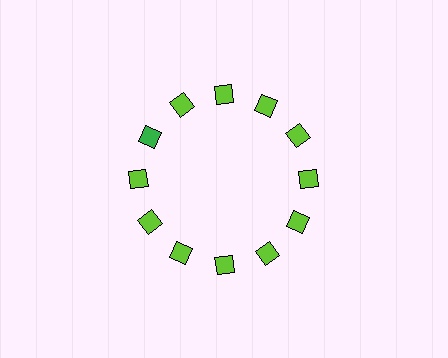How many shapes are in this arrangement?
There are 12 shapes arranged in a ring pattern.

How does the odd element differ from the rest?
It has a different color: green instead of lime.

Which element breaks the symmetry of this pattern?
The green diamond at roughly the 10 o'clock position breaks the symmetry. All other shapes are lime diamonds.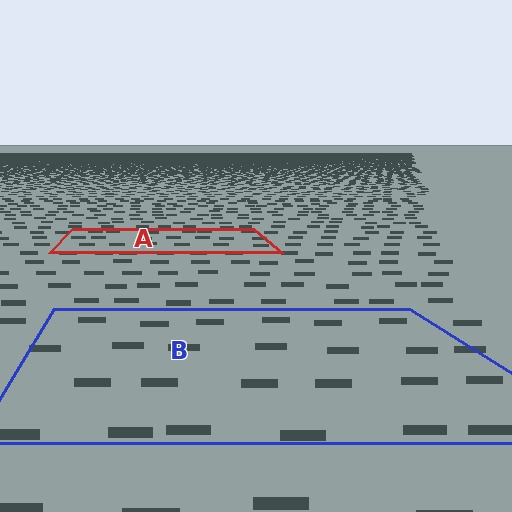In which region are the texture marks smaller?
The texture marks are smaller in region A, because it is farther away.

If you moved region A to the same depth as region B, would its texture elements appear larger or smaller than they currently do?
They would appear larger. At a closer depth, the same texture elements are projected at a bigger on-screen size.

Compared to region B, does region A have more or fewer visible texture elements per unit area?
Region A has more texture elements per unit area — they are packed more densely because it is farther away.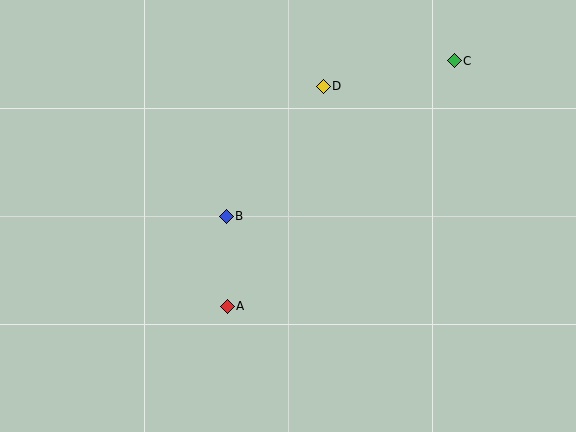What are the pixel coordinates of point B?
Point B is at (226, 216).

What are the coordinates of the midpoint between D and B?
The midpoint between D and B is at (275, 151).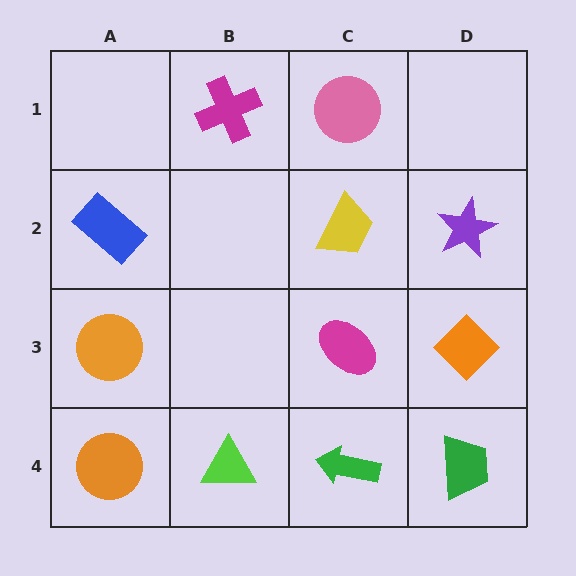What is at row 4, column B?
A lime triangle.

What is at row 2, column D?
A purple star.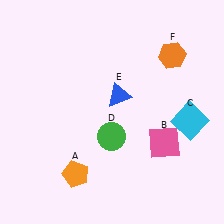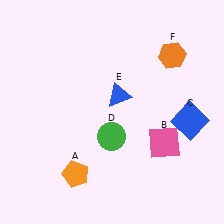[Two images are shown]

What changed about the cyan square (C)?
In Image 1, C is cyan. In Image 2, it changed to blue.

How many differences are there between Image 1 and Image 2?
There is 1 difference between the two images.